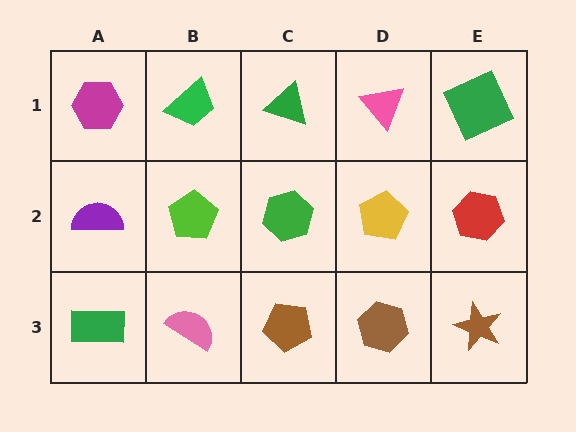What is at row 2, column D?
A yellow pentagon.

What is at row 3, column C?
A brown pentagon.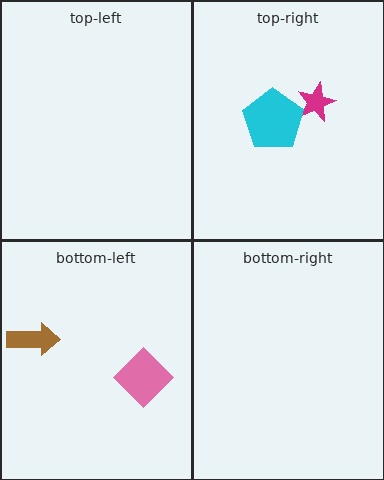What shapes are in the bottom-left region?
The pink diamond, the brown arrow.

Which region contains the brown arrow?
The bottom-left region.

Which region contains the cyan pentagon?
The top-right region.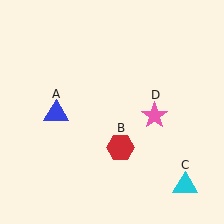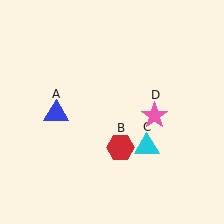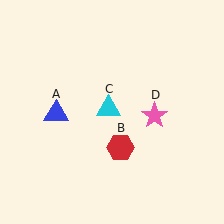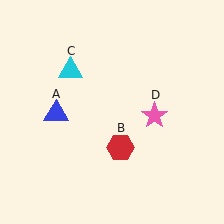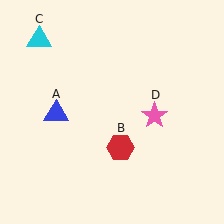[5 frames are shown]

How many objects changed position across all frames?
1 object changed position: cyan triangle (object C).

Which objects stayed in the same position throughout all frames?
Blue triangle (object A) and red hexagon (object B) and pink star (object D) remained stationary.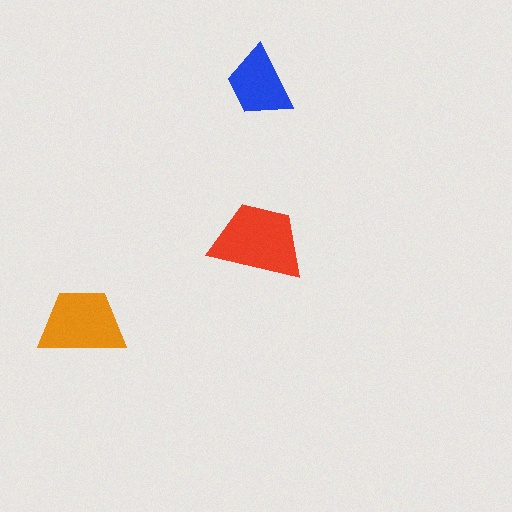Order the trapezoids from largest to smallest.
the red one, the orange one, the blue one.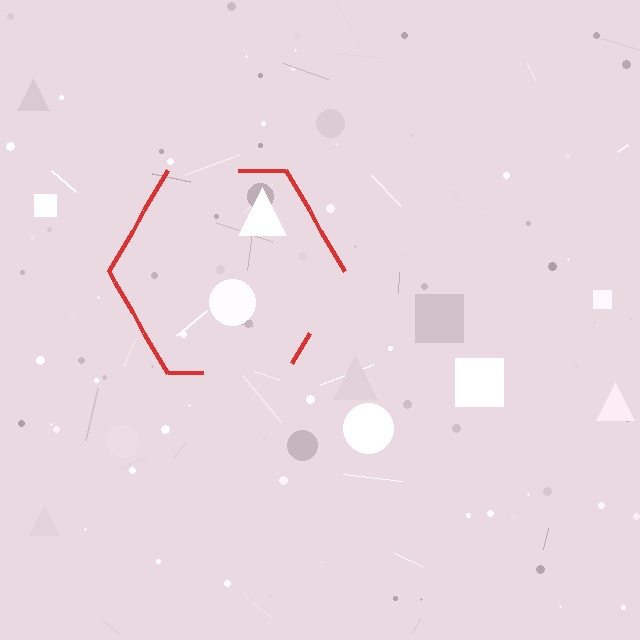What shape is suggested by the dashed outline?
The dashed outline suggests a hexagon.